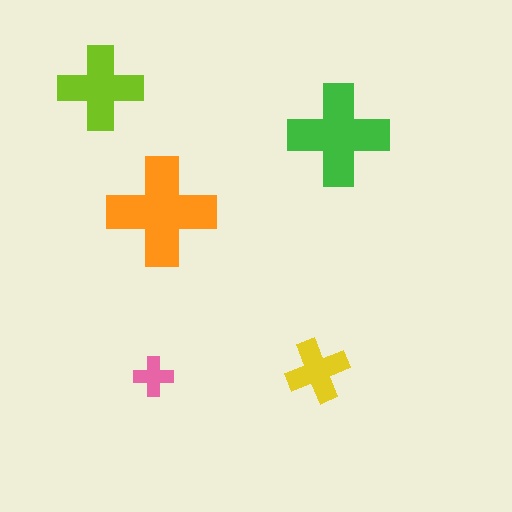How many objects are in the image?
There are 5 objects in the image.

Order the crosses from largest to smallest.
the orange one, the green one, the lime one, the yellow one, the pink one.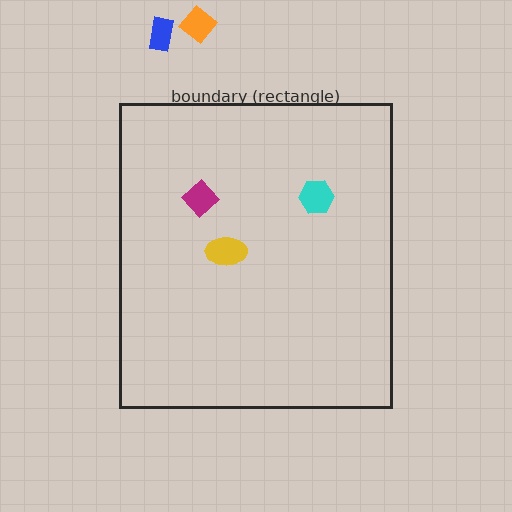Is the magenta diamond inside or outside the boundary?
Inside.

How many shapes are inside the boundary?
3 inside, 2 outside.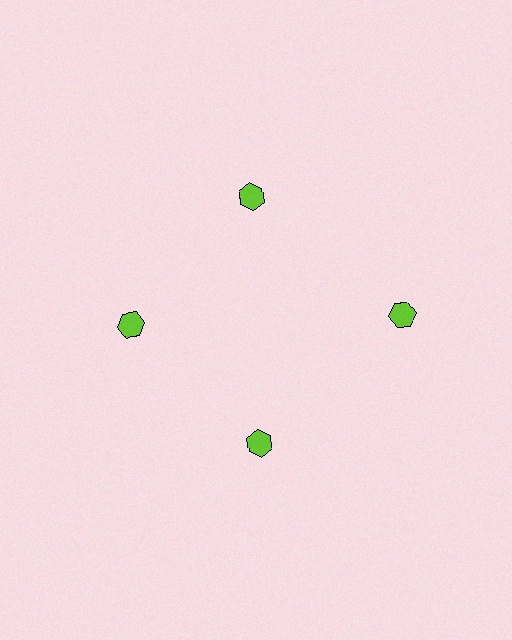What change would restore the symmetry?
The symmetry would be restored by moving it inward, back onto the ring so that all 4 hexagons sit at equal angles and equal distance from the center.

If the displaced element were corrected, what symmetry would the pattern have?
It would have 4-fold rotational symmetry — the pattern would map onto itself every 90 degrees.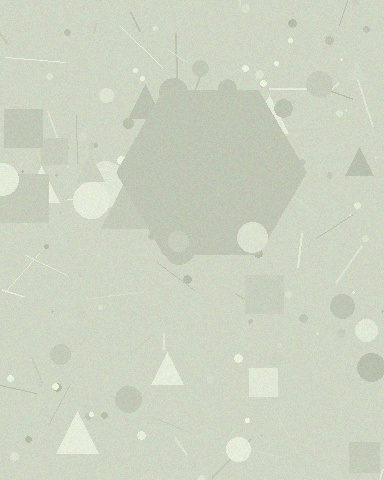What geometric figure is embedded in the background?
A hexagon is embedded in the background.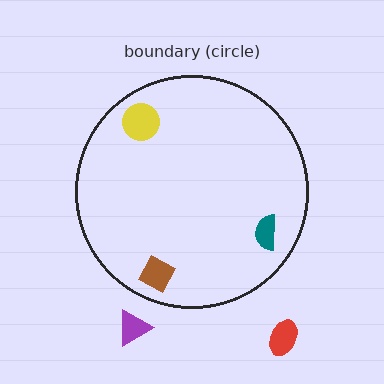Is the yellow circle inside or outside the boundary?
Inside.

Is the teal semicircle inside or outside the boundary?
Inside.